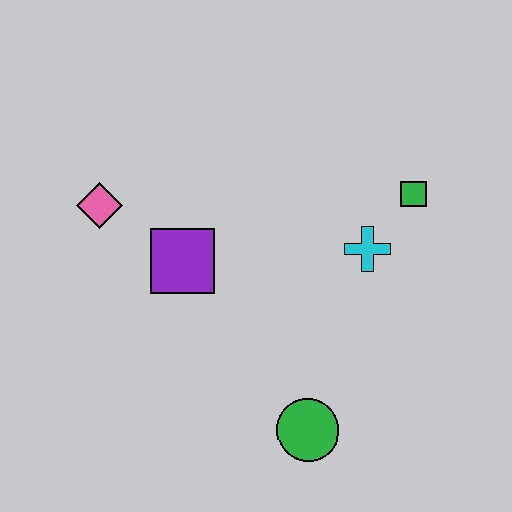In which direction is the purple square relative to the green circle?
The purple square is above the green circle.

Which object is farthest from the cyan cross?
The pink diamond is farthest from the cyan cross.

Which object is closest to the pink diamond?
The purple square is closest to the pink diamond.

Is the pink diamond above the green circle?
Yes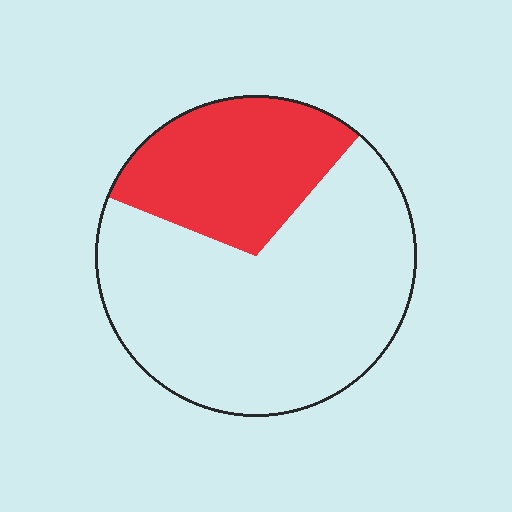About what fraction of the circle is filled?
About one third (1/3).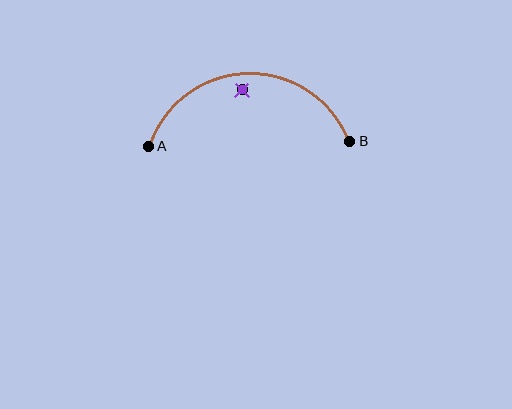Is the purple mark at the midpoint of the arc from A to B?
No — the purple mark does not lie on the arc at all. It sits slightly inside the curve.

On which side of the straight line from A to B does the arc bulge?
The arc bulges above the straight line connecting A and B.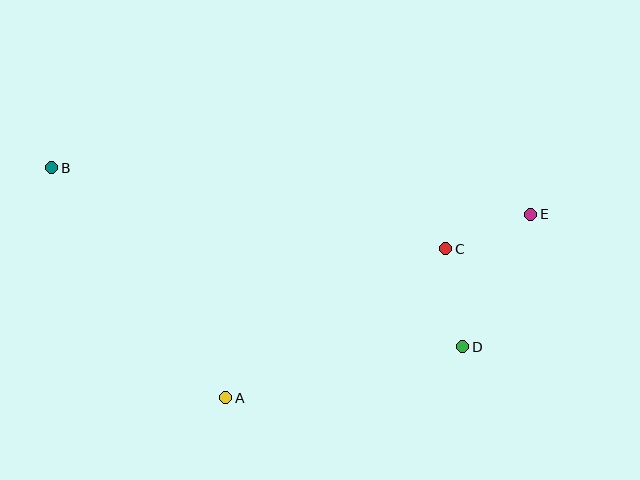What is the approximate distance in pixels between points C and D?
The distance between C and D is approximately 99 pixels.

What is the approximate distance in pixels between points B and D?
The distance between B and D is approximately 449 pixels.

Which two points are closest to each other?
Points C and E are closest to each other.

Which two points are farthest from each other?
Points B and E are farthest from each other.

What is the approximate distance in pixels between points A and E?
The distance between A and E is approximately 356 pixels.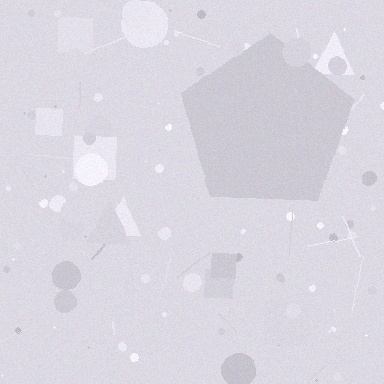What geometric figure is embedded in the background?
A pentagon is embedded in the background.